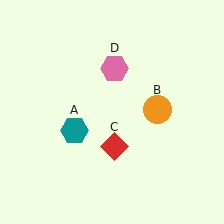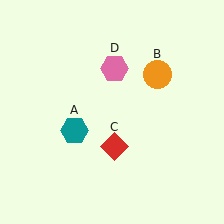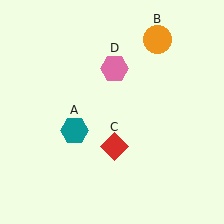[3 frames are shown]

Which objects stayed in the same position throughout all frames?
Teal hexagon (object A) and red diamond (object C) and pink hexagon (object D) remained stationary.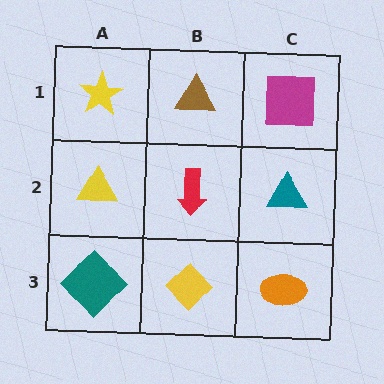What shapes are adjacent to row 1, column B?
A red arrow (row 2, column B), a yellow star (row 1, column A), a magenta square (row 1, column C).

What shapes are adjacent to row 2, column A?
A yellow star (row 1, column A), a teal diamond (row 3, column A), a red arrow (row 2, column B).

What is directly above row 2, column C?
A magenta square.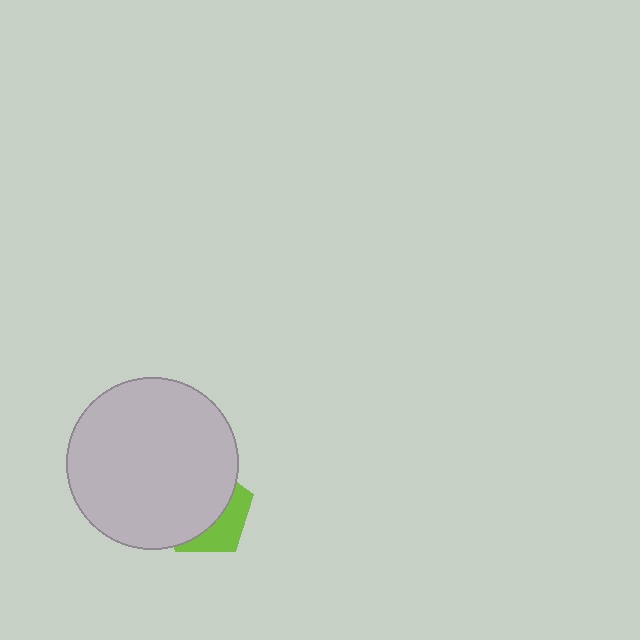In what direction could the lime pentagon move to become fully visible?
The lime pentagon could move toward the lower-right. That would shift it out from behind the light gray circle entirely.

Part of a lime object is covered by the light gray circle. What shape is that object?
It is a pentagon.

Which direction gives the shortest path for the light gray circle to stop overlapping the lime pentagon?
Moving toward the upper-left gives the shortest separation.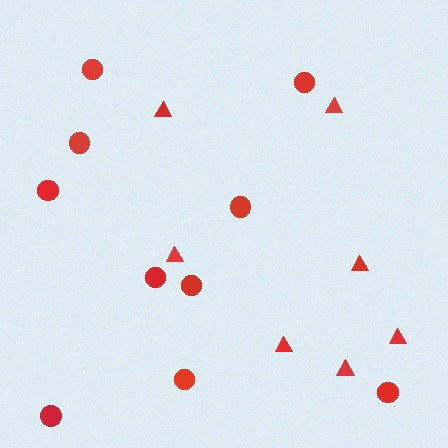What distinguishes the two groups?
There are 2 groups: one group of triangles (7) and one group of circles (10).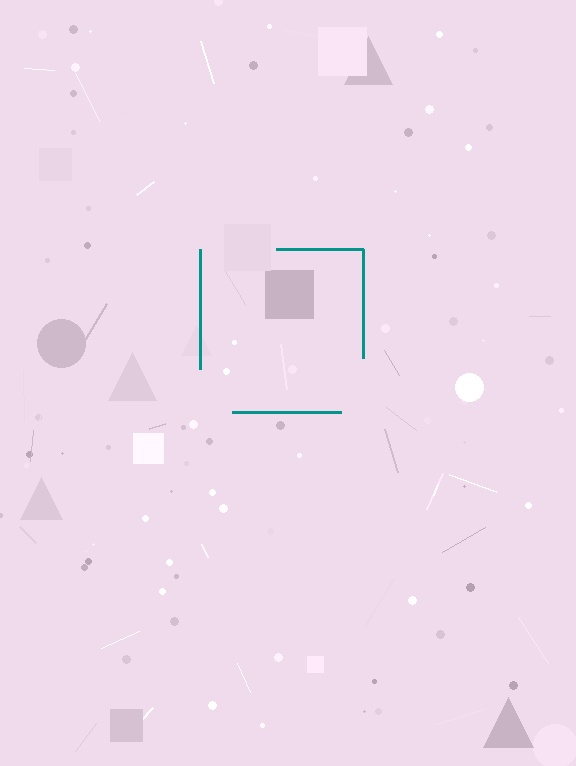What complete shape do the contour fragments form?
The contour fragments form a square.